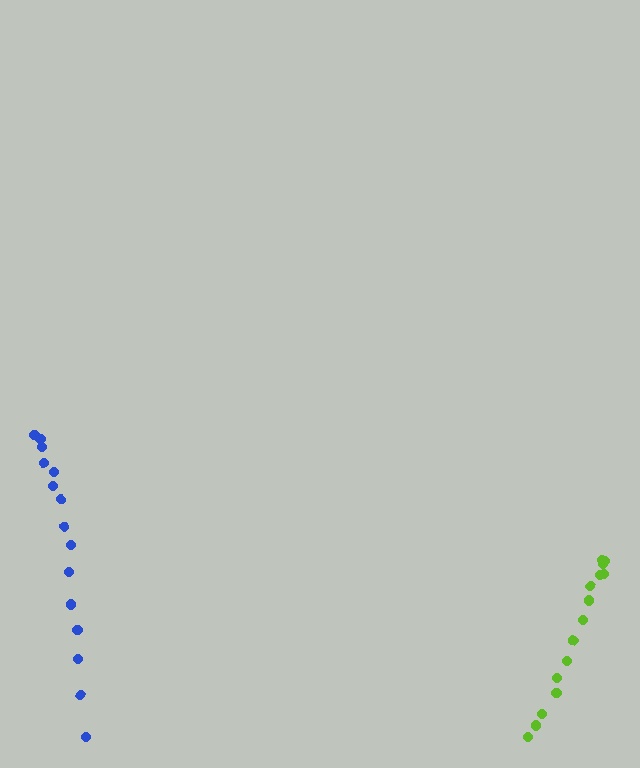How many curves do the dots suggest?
There are 2 distinct paths.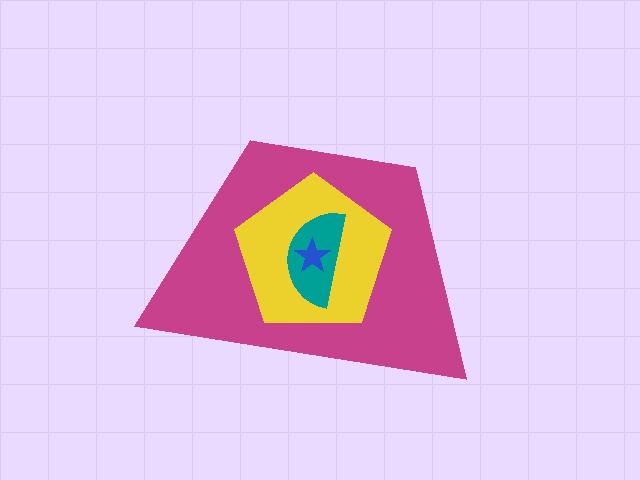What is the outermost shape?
The magenta trapezoid.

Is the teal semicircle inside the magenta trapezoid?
Yes.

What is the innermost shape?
The blue star.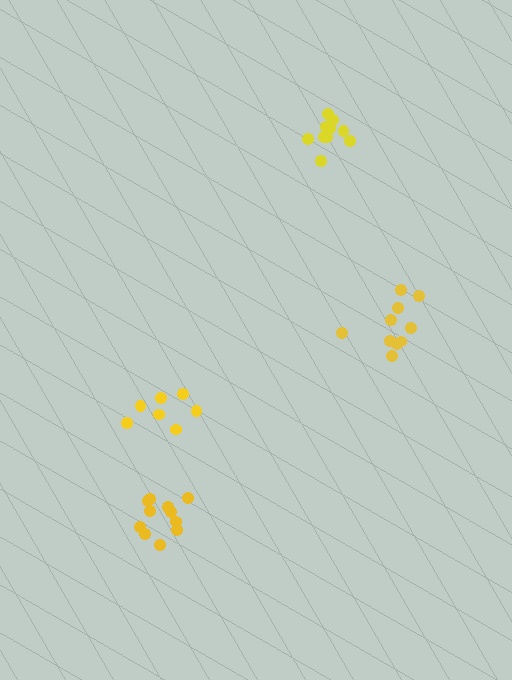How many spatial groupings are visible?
There are 4 spatial groupings.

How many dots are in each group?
Group 1: 10 dots, Group 2: 7 dots, Group 3: 10 dots, Group 4: 11 dots (38 total).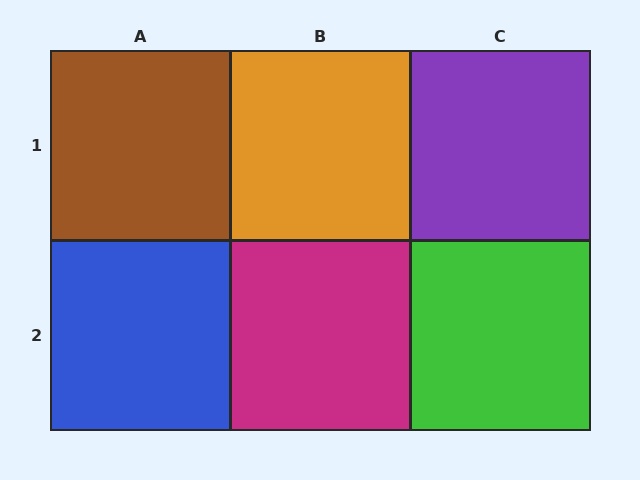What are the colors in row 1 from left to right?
Brown, orange, purple.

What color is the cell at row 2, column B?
Magenta.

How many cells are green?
1 cell is green.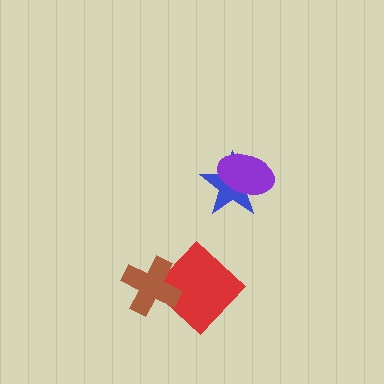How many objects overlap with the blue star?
1 object overlaps with the blue star.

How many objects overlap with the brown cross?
1 object overlaps with the brown cross.